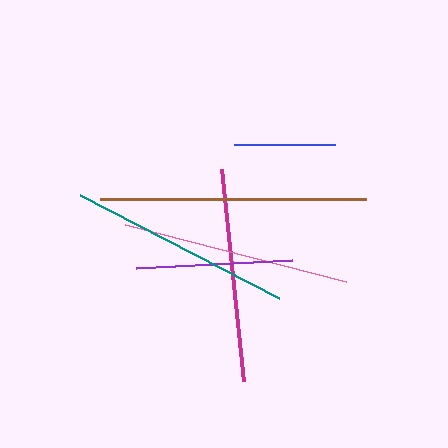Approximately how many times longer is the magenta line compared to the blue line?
The magenta line is approximately 2.1 times the length of the blue line.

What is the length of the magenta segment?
The magenta segment is approximately 214 pixels long.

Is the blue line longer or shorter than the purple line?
The purple line is longer than the blue line.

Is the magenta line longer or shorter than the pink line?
The pink line is longer than the magenta line.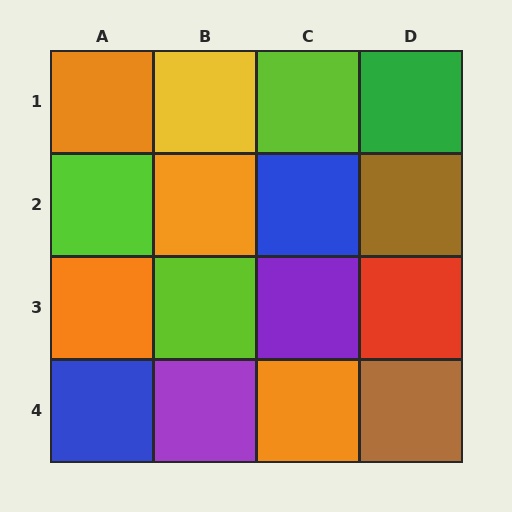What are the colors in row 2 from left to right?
Lime, orange, blue, brown.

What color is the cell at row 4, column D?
Brown.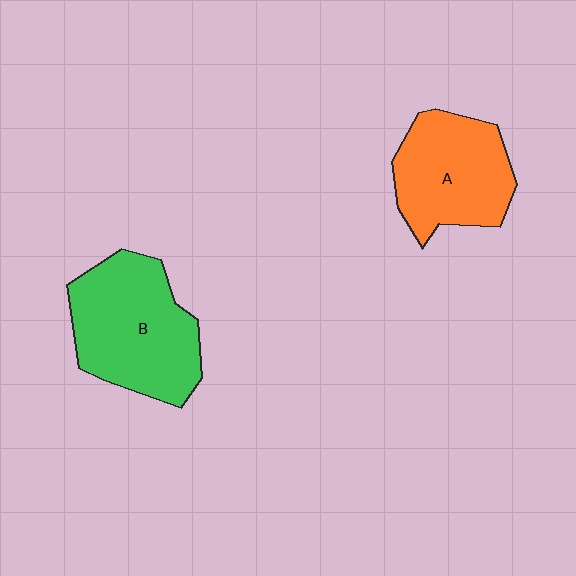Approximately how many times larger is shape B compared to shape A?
Approximately 1.2 times.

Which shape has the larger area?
Shape B (green).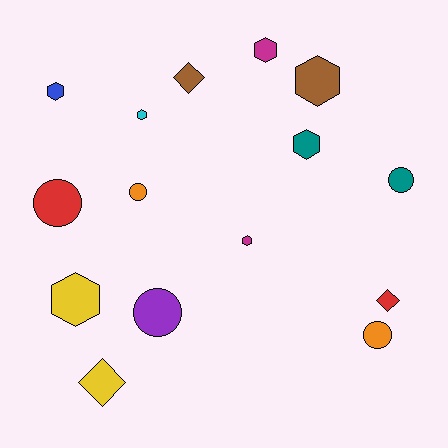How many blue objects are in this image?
There is 1 blue object.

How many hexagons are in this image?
There are 7 hexagons.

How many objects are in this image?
There are 15 objects.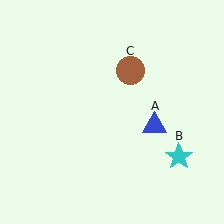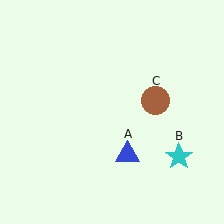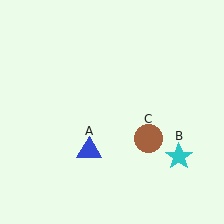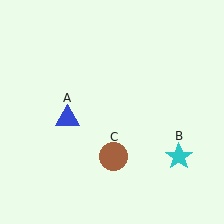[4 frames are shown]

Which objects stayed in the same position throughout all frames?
Cyan star (object B) remained stationary.